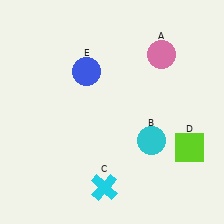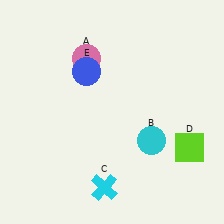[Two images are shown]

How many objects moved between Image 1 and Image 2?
1 object moved between the two images.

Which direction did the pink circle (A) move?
The pink circle (A) moved left.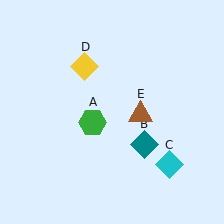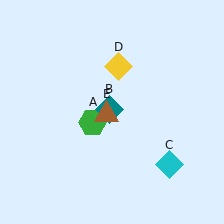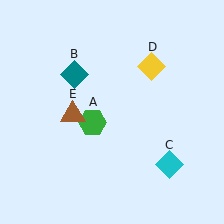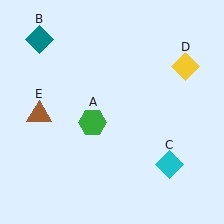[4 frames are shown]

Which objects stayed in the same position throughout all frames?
Green hexagon (object A) and cyan diamond (object C) remained stationary.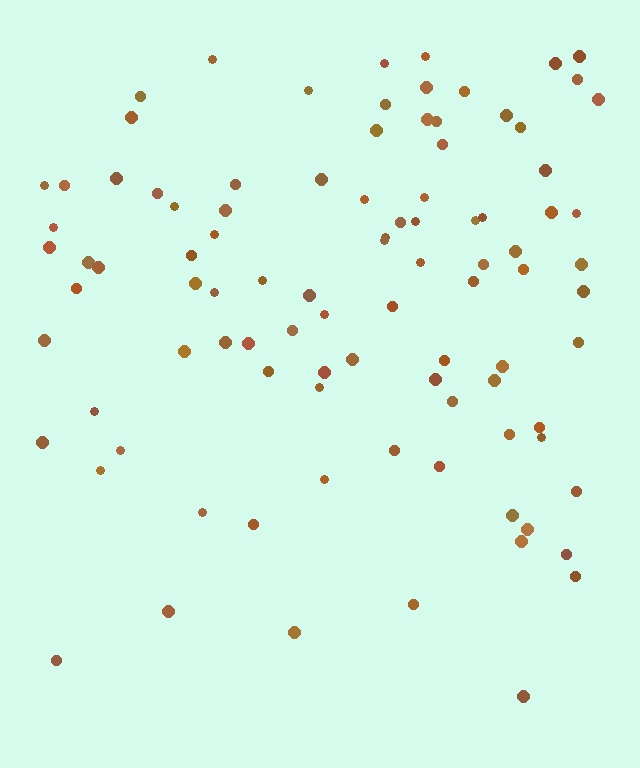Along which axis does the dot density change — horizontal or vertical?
Vertical.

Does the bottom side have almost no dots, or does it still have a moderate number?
Still a moderate number, just noticeably fewer than the top.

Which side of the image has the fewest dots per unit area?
The bottom.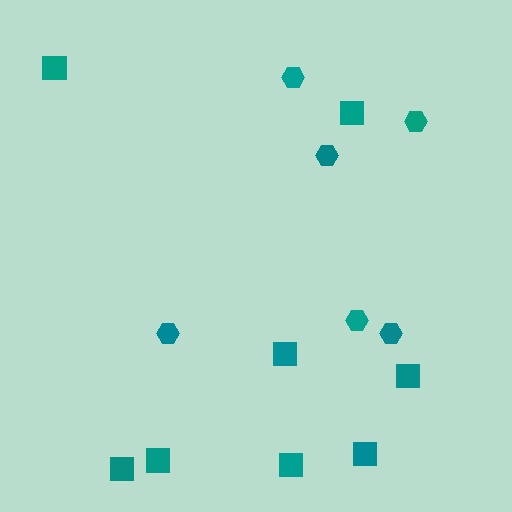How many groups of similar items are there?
There are 2 groups: one group of squares (8) and one group of hexagons (6).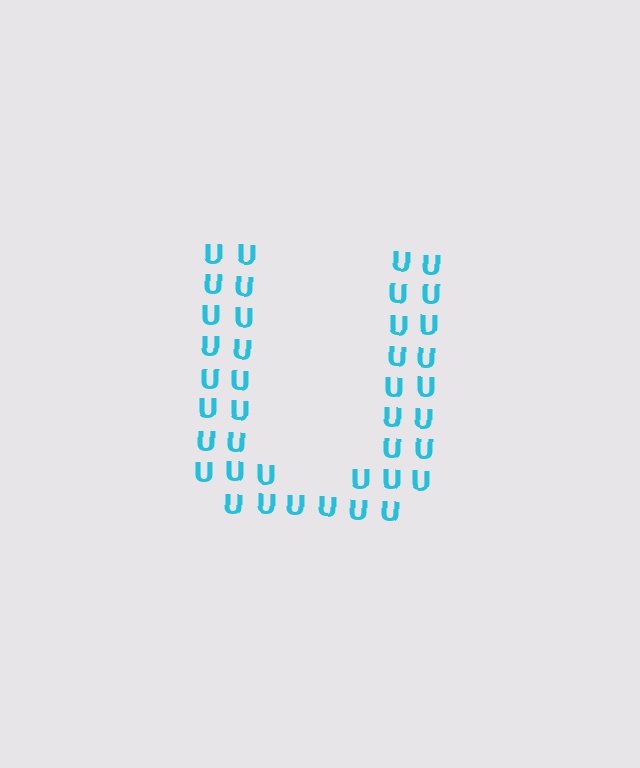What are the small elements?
The small elements are letter U's.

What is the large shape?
The large shape is the letter U.